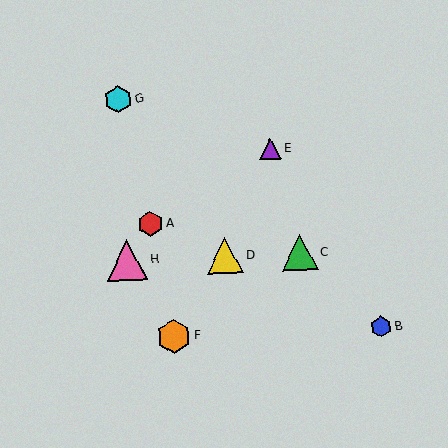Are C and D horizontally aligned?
Yes, both are at y≈253.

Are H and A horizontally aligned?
No, H is at y≈260 and A is at y≈224.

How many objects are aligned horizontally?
3 objects (C, D, H) are aligned horizontally.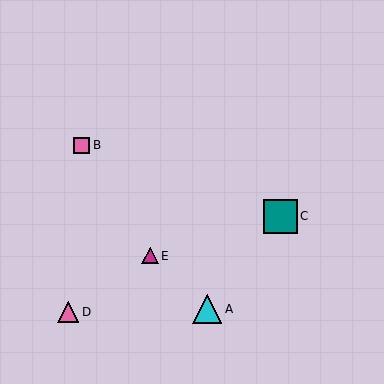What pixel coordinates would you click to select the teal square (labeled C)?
Click at (280, 216) to select the teal square C.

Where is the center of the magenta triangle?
The center of the magenta triangle is at (150, 256).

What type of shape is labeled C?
Shape C is a teal square.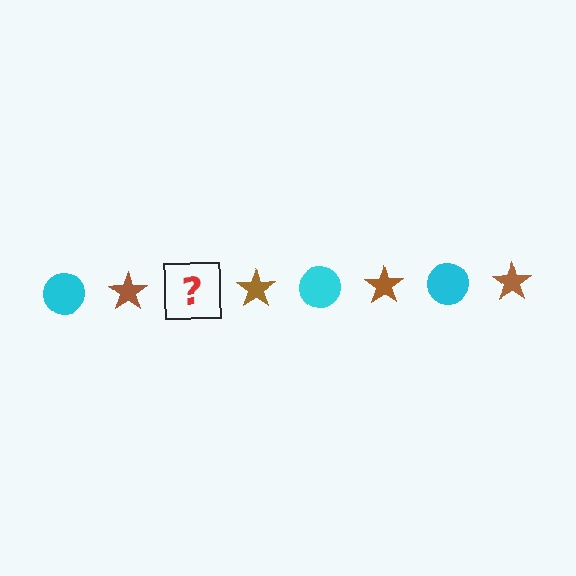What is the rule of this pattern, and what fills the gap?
The rule is that the pattern alternates between cyan circle and brown star. The gap should be filled with a cyan circle.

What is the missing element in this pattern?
The missing element is a cyan circle.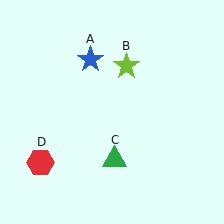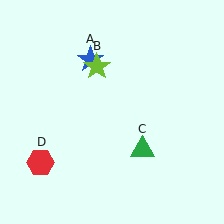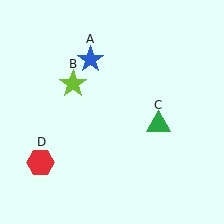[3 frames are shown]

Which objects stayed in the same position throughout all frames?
Blue star (object A) and red hexagon (object D) remained stationary.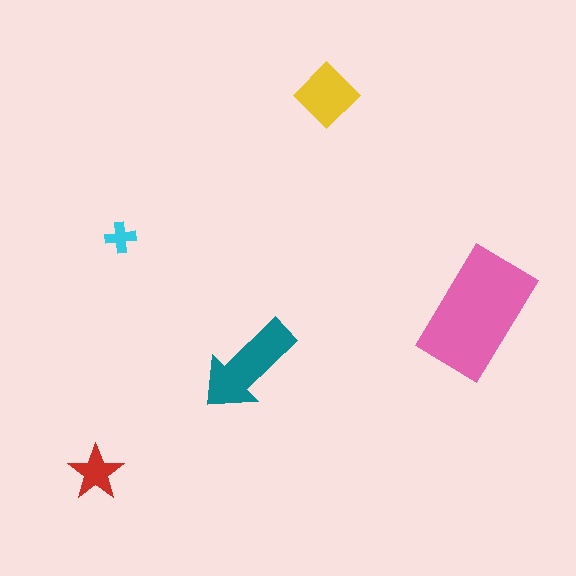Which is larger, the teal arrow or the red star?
The teal arrow.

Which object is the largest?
The pink rectangle.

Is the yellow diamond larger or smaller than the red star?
Larger.